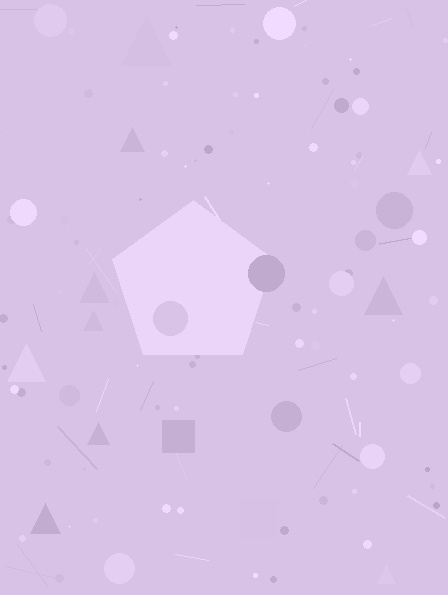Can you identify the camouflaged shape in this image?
The camouflaged shape is a pentagon.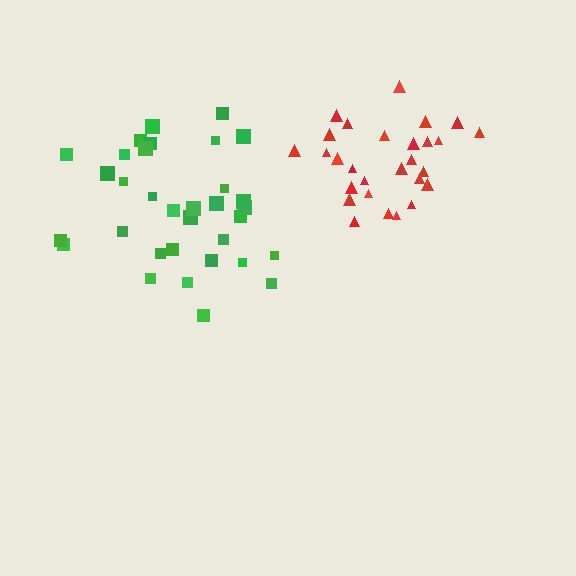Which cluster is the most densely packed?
Red.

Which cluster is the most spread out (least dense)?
Green.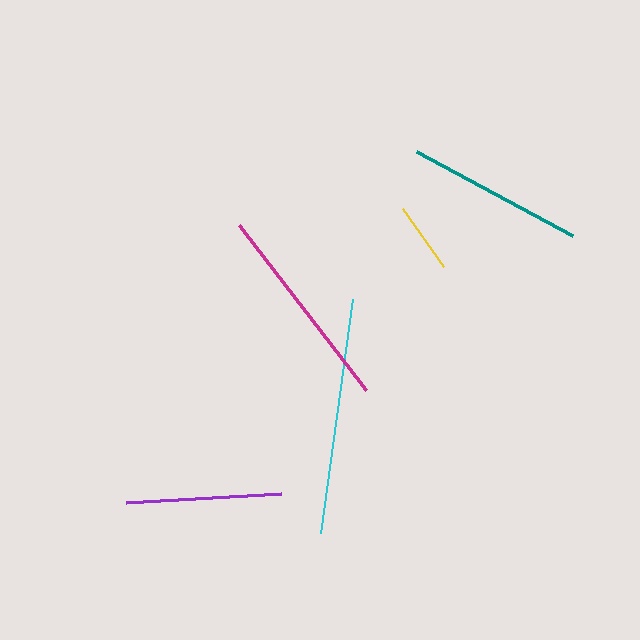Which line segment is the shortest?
The yellow line is the shortest at approximately 71 pixels.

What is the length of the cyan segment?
The cyan segment is approximately 236 pixels long.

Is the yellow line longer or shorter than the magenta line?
The magenta line is longer than the yellow line.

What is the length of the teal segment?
The teal segment is approximately 177 pixels long.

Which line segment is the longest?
The cyan line is the longest at approximately 236 pixels.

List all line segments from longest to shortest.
From longest to shortest: cyan, magenta, teal, purple, yellow.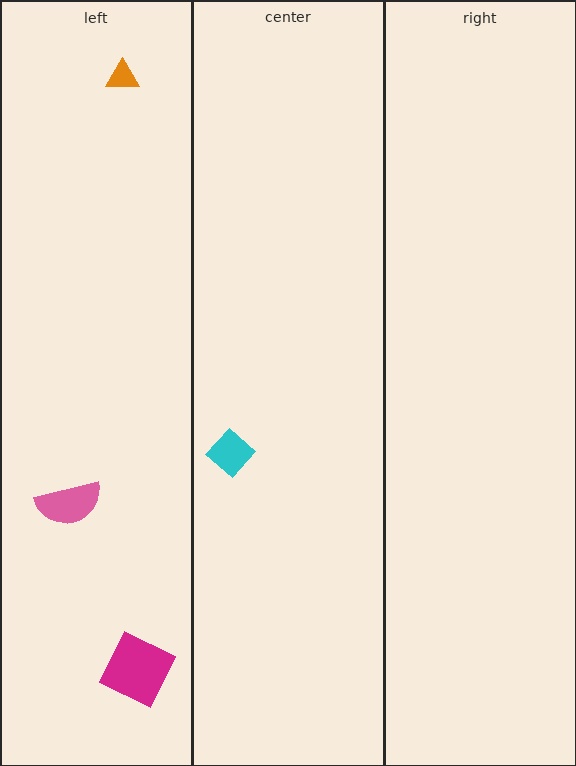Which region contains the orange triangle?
The left region.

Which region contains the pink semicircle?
The left region.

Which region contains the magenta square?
The left region.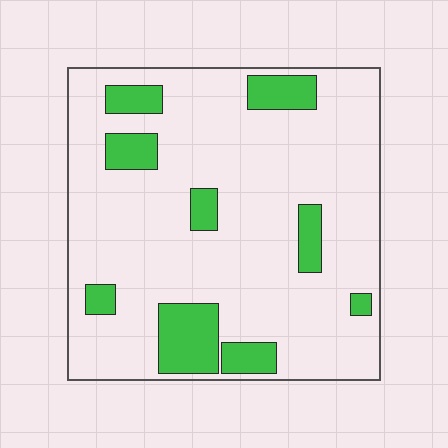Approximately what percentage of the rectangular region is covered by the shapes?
Approximately 15%.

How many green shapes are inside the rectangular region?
9.